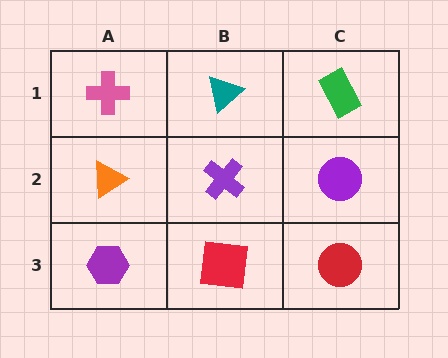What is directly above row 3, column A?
An orange triangle.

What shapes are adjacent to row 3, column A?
An orange triangle (row 2, column A), a red square (row 3, column B).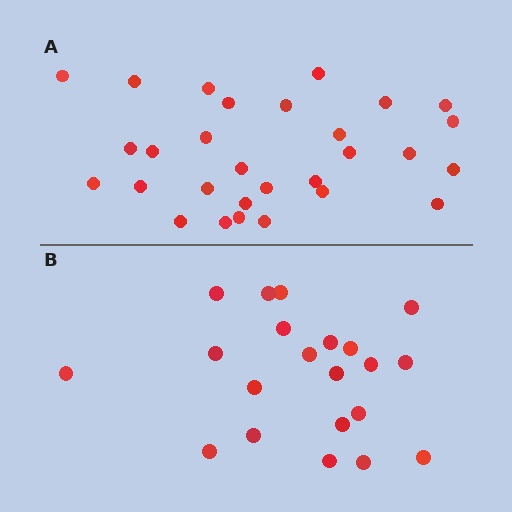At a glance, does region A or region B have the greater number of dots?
Region A (the top region) has more dots.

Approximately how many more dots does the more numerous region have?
Region A has roughly 8 or so more dots than region B.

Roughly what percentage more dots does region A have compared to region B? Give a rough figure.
About 40% more.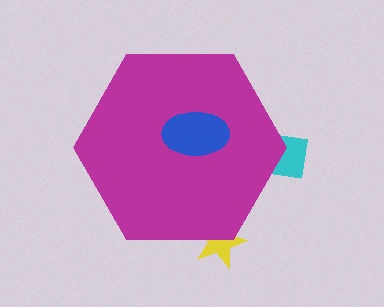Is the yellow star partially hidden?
Yes, the yellow star is partially hidden behind the magenta hexagon.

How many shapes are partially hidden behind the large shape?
2 shapes are partially hidden.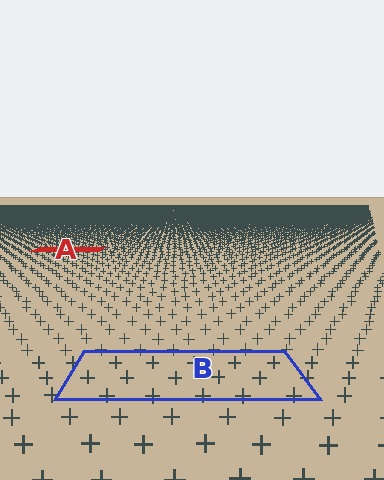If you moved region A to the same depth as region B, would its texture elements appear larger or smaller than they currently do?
They would appear larger. At a closer depth, the same texture elements are projected at a bigger on-screen size.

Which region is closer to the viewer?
Region B is closer. The texture elements there are larger and more spread out.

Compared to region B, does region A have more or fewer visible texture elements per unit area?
Region A has more texture elements per unit area — they are packed more densely because it is farther away.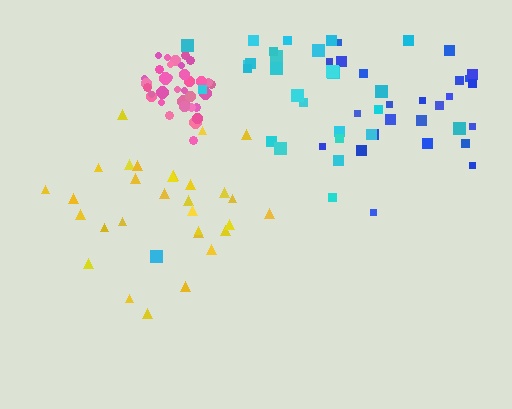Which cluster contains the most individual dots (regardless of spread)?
Pink (35).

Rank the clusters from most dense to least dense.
pink, yellow, blue, cyan.